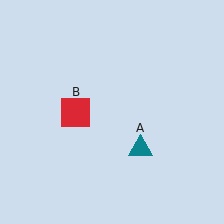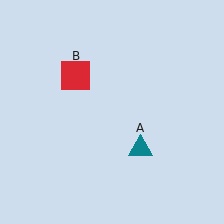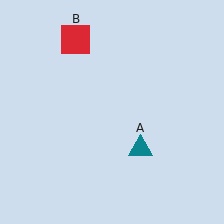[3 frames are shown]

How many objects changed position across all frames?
1 object changed position: red square (object B).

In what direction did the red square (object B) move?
The red square (object B) moved up.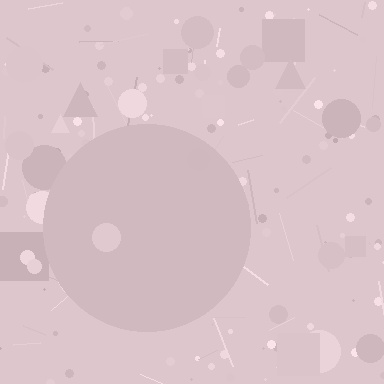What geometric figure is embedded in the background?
A circle is embedded in the background.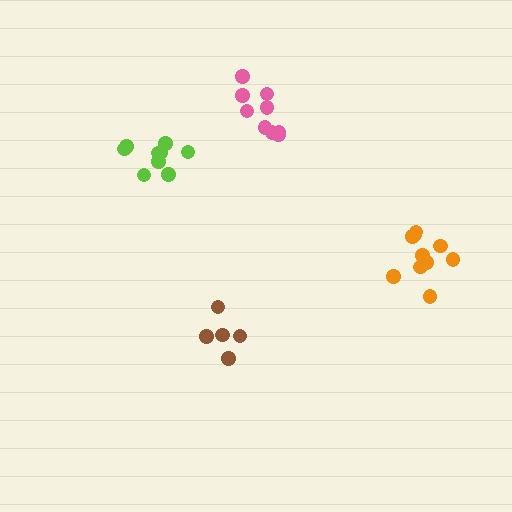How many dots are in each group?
Group 1: 5 dots, Group 2: 9 dots, Group 3: 9 dots, Group 4: 10 dots (33 total).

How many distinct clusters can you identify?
There are 4 distinct clusters.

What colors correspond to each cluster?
The clusters are colored: brown, lime, pink, orange.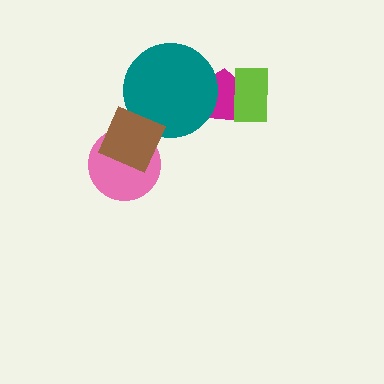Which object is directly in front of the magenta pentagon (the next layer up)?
The teal circle is directly in front of the magenta pentagon.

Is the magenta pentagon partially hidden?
Yes, it is partially covered by another shape.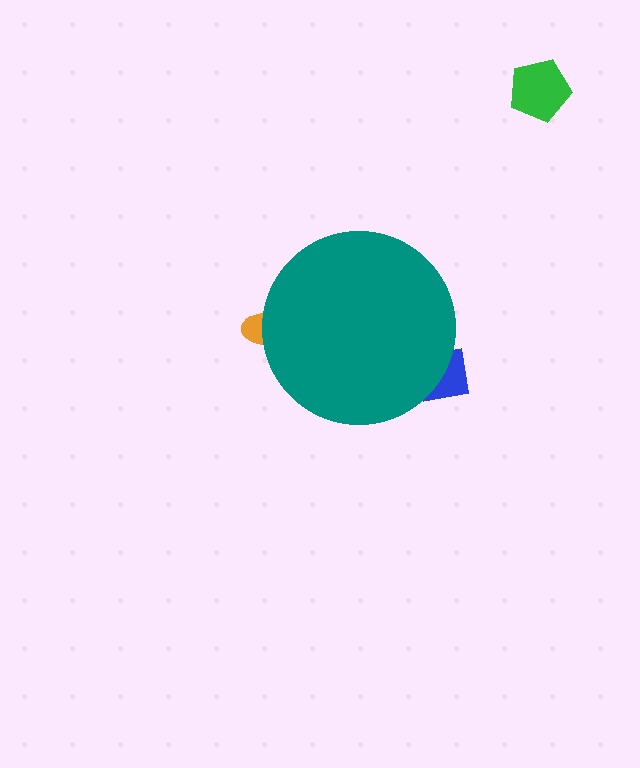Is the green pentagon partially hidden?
No, the green pentagon is fully visible.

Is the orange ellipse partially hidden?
Yes, the orange ellipse is partially hidden behind the teal circle.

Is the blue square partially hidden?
Yes, the blue square is partially hidden behind the teal circle.